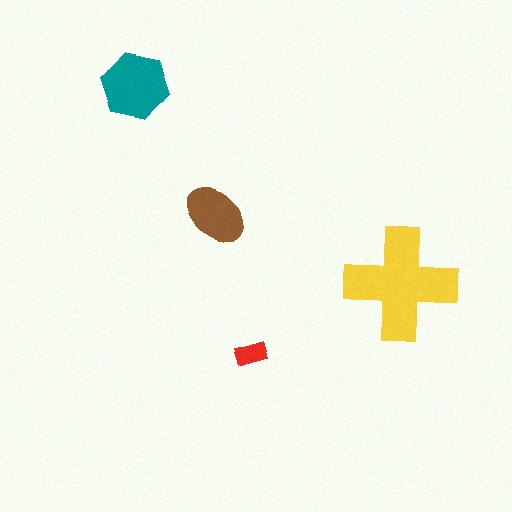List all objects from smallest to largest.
The red rectangle, the brown ellipse, the teal hexagon, the yellow cross.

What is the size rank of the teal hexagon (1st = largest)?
2nd.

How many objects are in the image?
There are 4 objects in the image.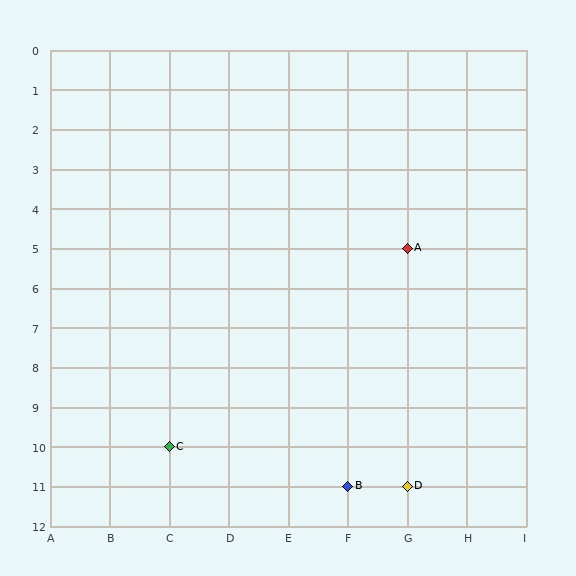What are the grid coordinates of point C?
Point C is at grid coordinates (C, 10).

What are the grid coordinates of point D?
Point D is at grid coordinates (G, 11).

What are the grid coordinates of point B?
Point B is at grid coordinates (F, 11).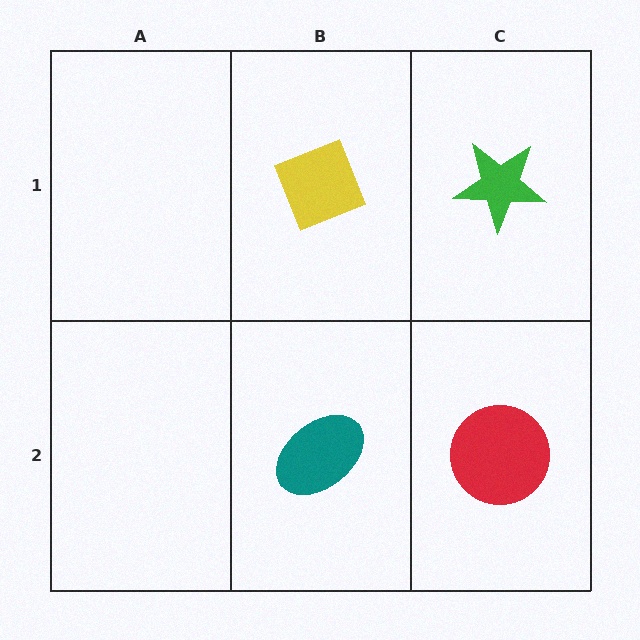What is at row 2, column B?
A teal ellipse.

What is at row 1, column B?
A yellow diamond.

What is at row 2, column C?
A red circle.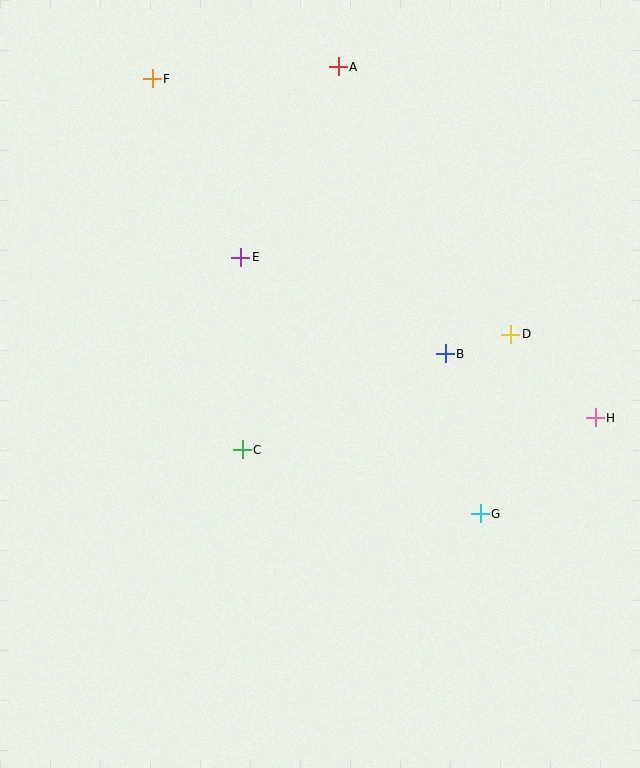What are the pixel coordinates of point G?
Point G is at (480, 514).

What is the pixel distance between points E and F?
The distance between E and F is 199 pixels.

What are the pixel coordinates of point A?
Point A is at (338, 67).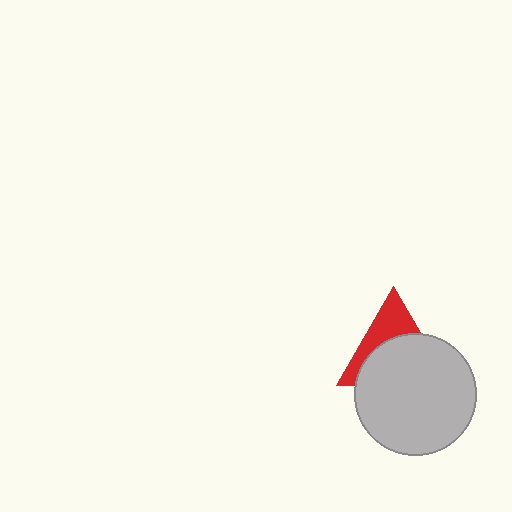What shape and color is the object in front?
The object in front is a light gray circle.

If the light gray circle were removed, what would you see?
You would see the complete red triangle.